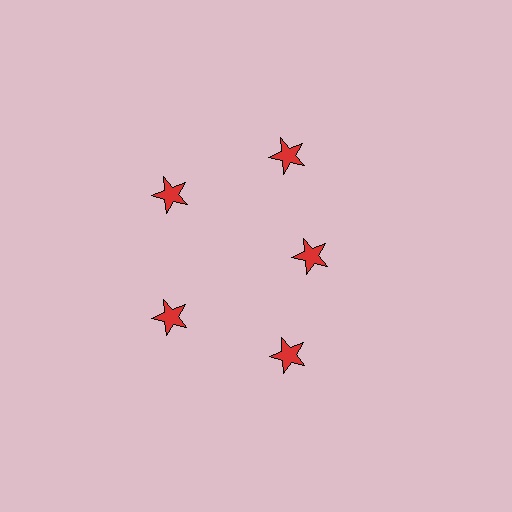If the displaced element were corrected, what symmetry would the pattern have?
It would have 5-fold rotational symmetry — the pattern would map onto itself every 72 degrees.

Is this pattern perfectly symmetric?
No. The 5 red stars are arranged in a ring, but one element near the 3 o'clock position is pulled inward toward the center, breaking the 5-fold rotational symmetry.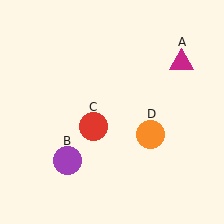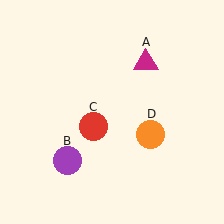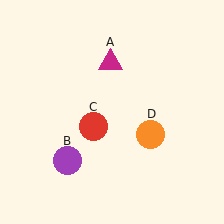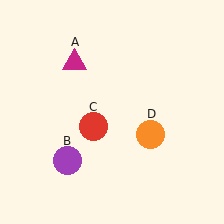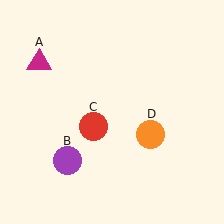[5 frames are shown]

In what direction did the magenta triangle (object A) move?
The magenta triangle (object A) moved left.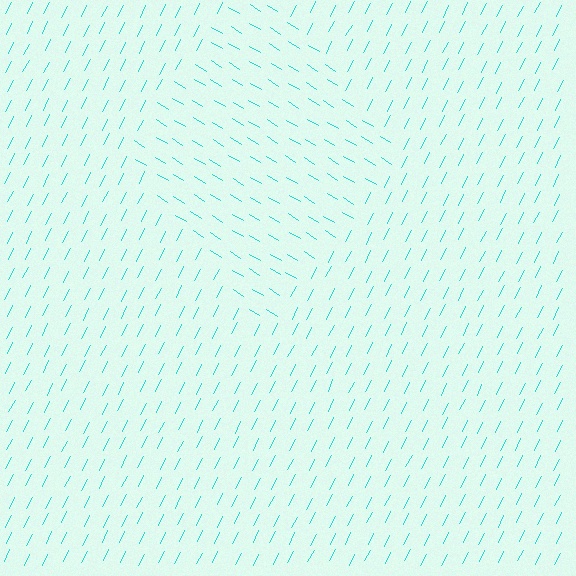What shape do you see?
I see a diamond.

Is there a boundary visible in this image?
Yes, there is a texture boundary formed by a change in line orientation.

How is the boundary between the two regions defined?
The boundary is defined purely by a change in line orientation (approximately 85 degrees difference). All lines are the same color and thickness.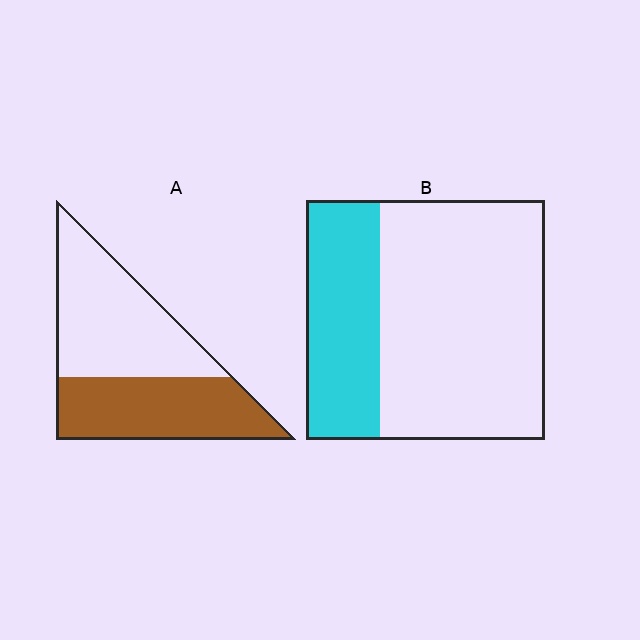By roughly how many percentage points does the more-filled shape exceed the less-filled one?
By roughly 15 percentage points (A over B).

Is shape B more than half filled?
No.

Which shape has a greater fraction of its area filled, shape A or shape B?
Shape A.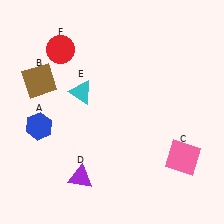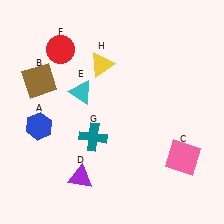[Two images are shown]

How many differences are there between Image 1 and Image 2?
There are 2 differences between the two images.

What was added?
A teal cross (G), a yellow triangle (H) were added in Image 2.